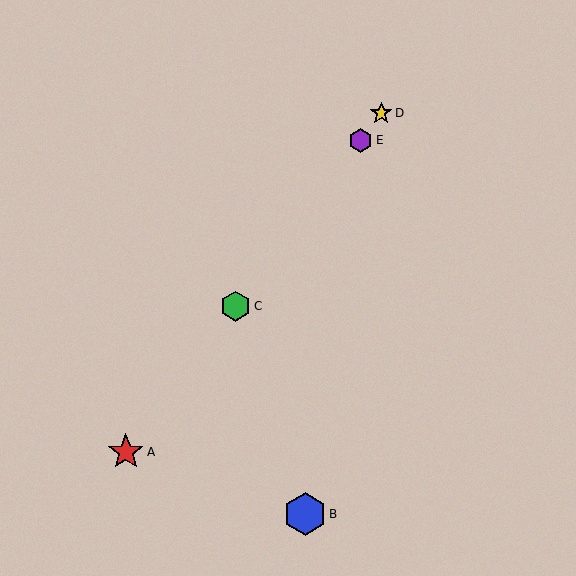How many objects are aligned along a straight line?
4 objects (A, C, D, E) are aligned along a straight line.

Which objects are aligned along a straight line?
Objects A, C, D, E are aligned along a straight line.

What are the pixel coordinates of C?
Object C is at (236, 306).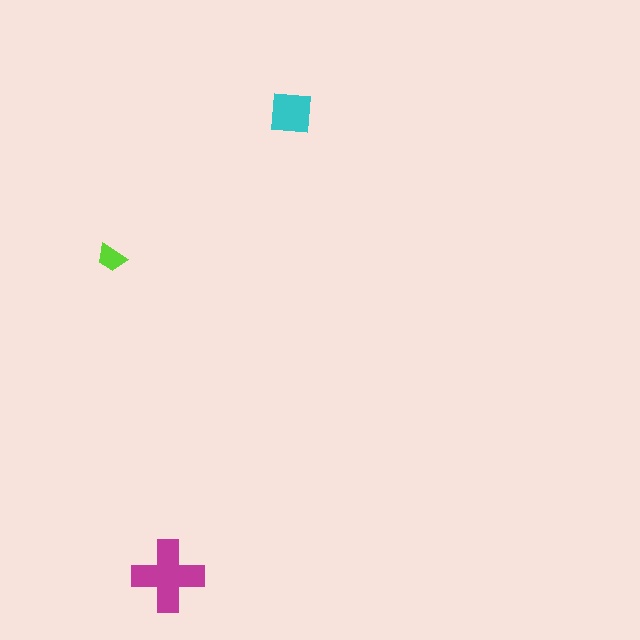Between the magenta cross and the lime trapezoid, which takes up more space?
The magenta cross.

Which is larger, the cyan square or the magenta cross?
The magenta cross.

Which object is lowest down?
The magenta cross is bottommost.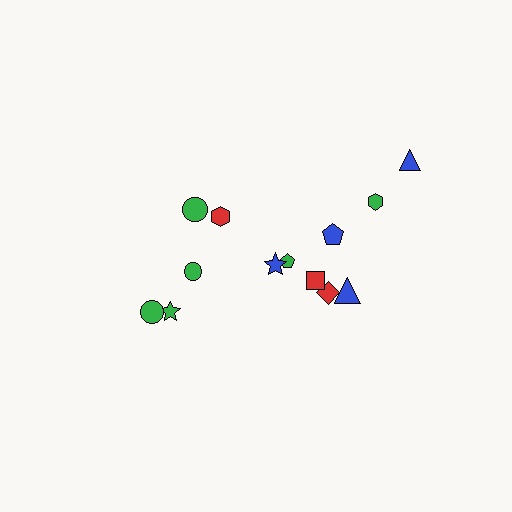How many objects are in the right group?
There are 8 objects.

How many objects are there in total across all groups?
There are 13 objects.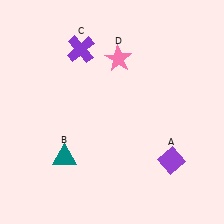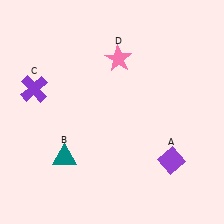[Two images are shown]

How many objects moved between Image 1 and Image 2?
1 object moved between the two images.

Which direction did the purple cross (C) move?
The purple cross (C) moved left.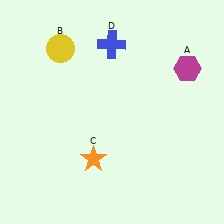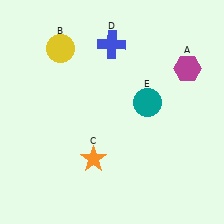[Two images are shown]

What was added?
A teal circle (E) was added in Image 2.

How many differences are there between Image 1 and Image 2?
There is 1 difference between the two images.